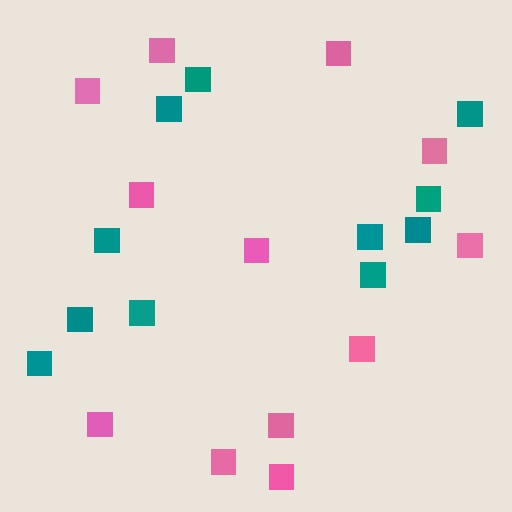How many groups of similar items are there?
There are 2 groups: one group of pink squares (12) and one group of teal squares (11).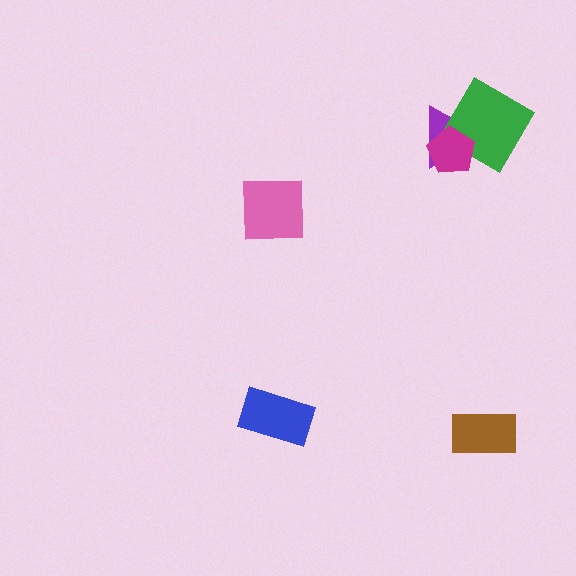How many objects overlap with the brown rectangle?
0 objects overlap with the brown rectangle.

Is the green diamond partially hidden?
Yes, it is partially covered by another shape.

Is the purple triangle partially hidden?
Yes, it is partially covered by another shape.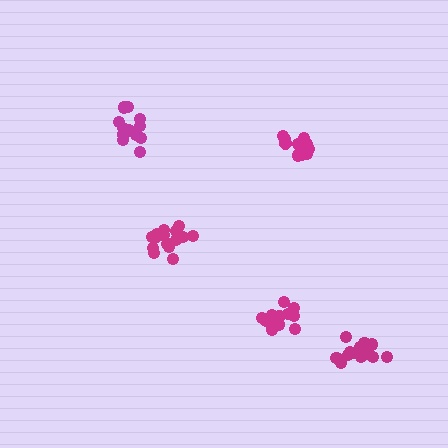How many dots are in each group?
Group 1: 15 dots, Group 2: 13 dots, Group 3: 17 dots, Group 4: 14 dots, Group 5: 12 dots (71 total).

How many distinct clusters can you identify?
There are 5 distinct clusters.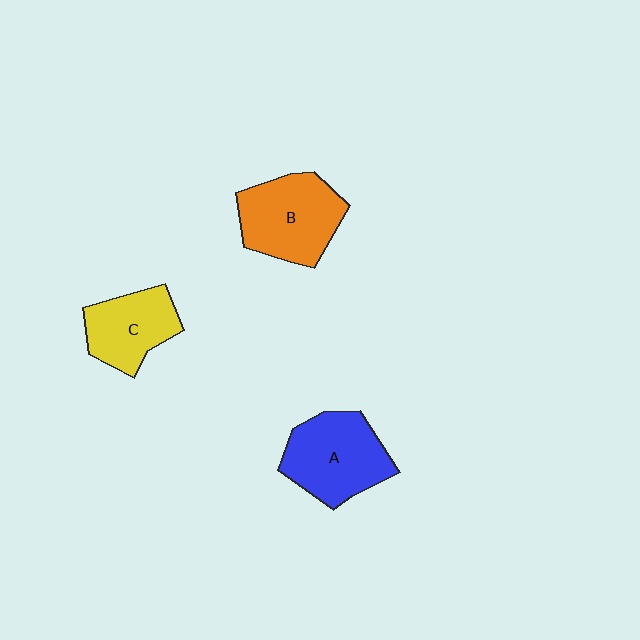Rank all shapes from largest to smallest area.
From largest to smallest: A (blue), B (orange), C (yellow).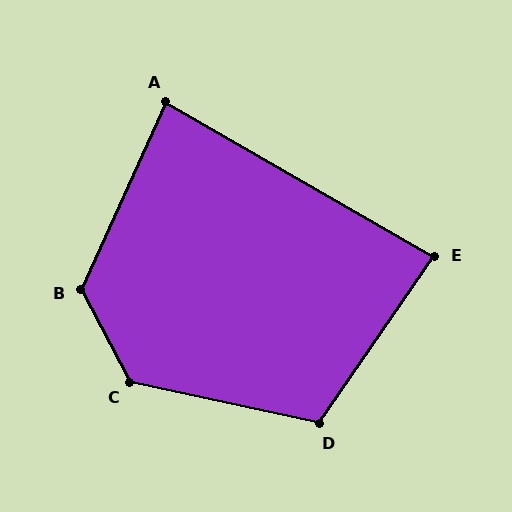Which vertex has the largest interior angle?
C, at approximately 130 degrees.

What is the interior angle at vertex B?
Approximately 128 degrees (obtuse).